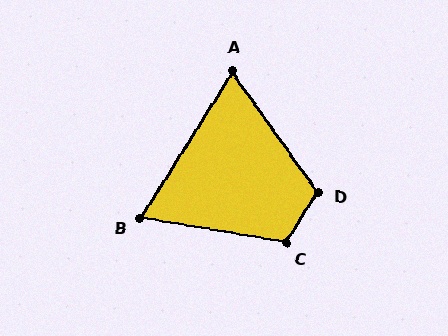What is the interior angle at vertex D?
Approximately 112 degrees (obtuse).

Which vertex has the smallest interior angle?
A, at approximately 68 degrees.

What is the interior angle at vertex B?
Approximately 68 degrees (acute).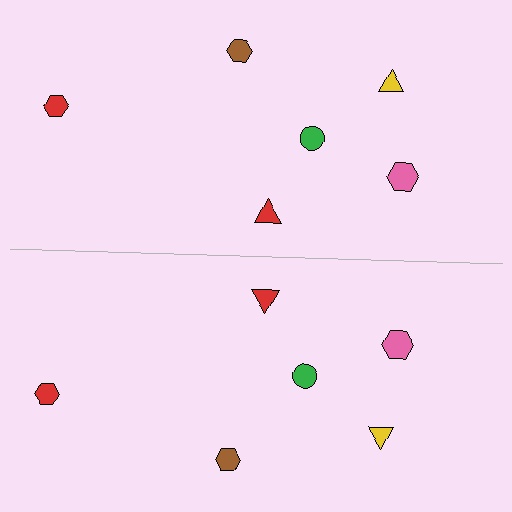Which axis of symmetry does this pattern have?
The pattern has a horizontal axis of symmetry running through the center of the image.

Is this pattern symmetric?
Yes, this pattern has bilateral (reflection) symmetry.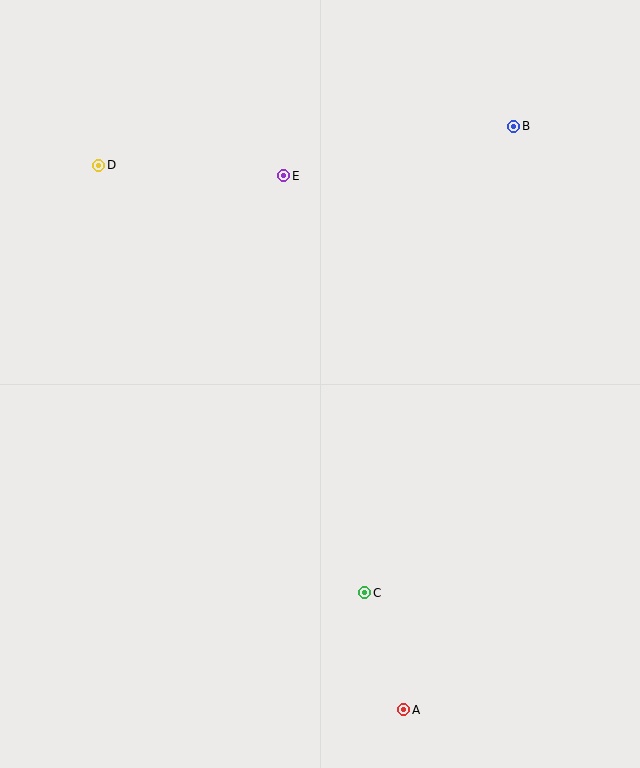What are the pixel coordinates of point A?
Point A is at (404, 710).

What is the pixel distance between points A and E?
The distance between A and E is 548 pixels.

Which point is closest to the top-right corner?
Point B is closest to the top-right corner.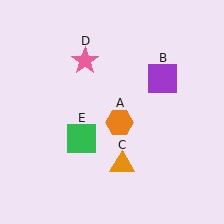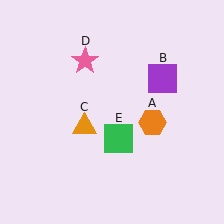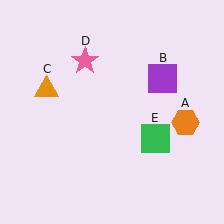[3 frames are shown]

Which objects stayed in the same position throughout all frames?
Purple square (object B) and pink star (object D) remained stationary.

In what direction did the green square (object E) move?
The green square (object E) moved right.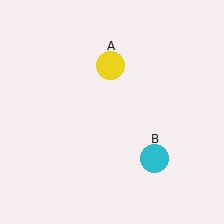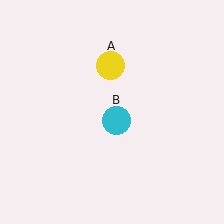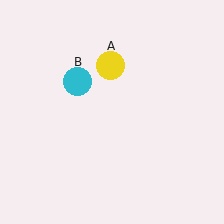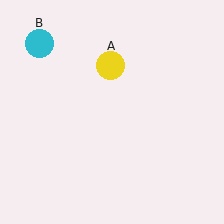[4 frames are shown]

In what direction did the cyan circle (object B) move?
The cyan circle (object B) moved up and to the left.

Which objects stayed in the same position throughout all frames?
Yellow circle (object A) remained stationary.